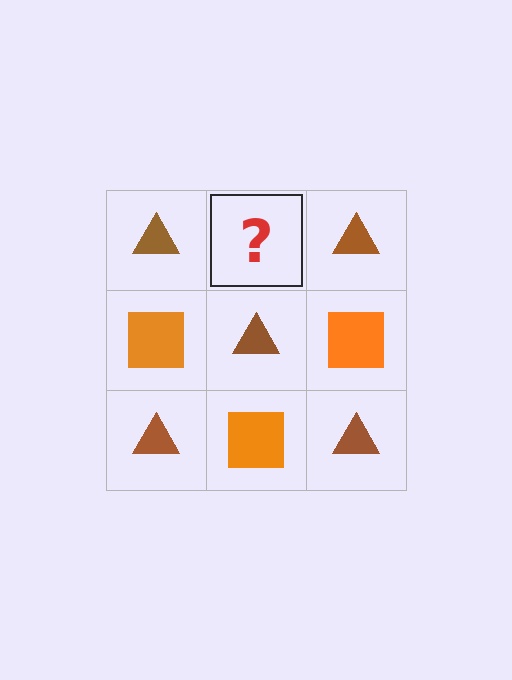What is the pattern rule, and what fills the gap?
The rule is that it alternates brown triangle and orange square in a checkerboard pattern. The gap should be filled with an orange square.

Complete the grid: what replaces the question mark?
The question mark should be replaced with an orange square.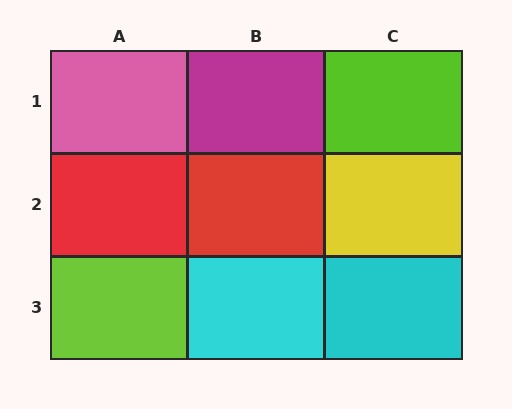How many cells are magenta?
1 cell is magenta.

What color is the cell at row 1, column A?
Pink.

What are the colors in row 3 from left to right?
Lime, cyan, cyan.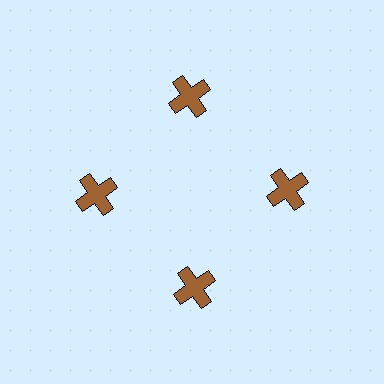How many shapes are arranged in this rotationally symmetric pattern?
There are 4 shapes, arranged in 4 groups of 1.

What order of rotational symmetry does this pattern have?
This pattern has 4-fold rotational symmetry.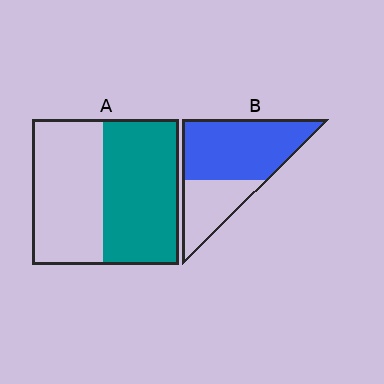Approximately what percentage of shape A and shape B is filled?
A is approximately 50% and B is approximately 65%.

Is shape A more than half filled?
Roughly half.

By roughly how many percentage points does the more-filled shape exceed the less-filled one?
By roughly 15 percentage points (B over A).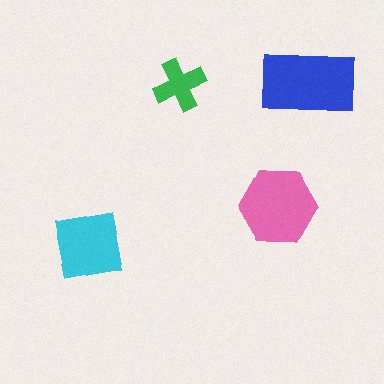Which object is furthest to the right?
The blue rectangle is rightmost.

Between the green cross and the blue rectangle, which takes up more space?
The blue rectangle.